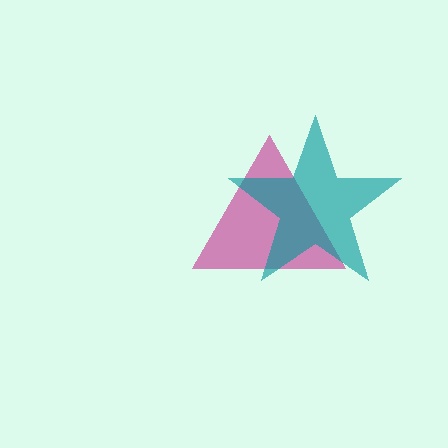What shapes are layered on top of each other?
The layered shapes are: a magenta triangle, a teal star.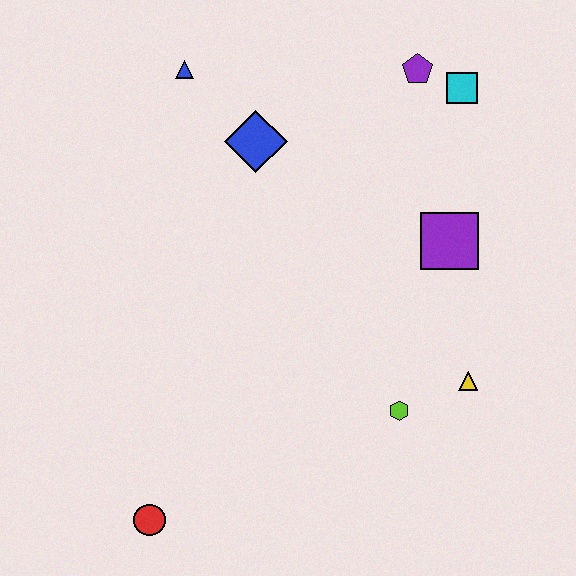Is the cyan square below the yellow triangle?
No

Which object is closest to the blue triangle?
The blue diamond is closest to the blue triangle.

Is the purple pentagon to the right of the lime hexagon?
Yes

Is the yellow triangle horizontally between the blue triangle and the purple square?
No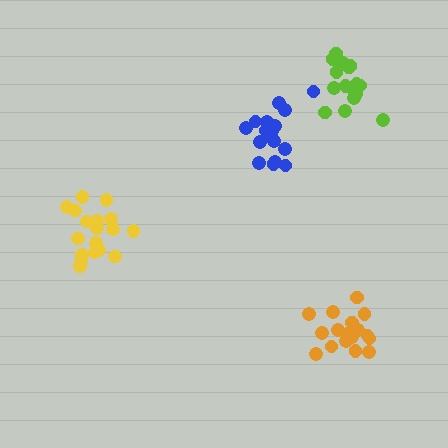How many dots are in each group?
Group 1: 18 dots, Group 2: 18 dots, Group 3: 18 dots, Group 4: 16 dots (70 total).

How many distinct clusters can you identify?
There are 4 distinct clusters.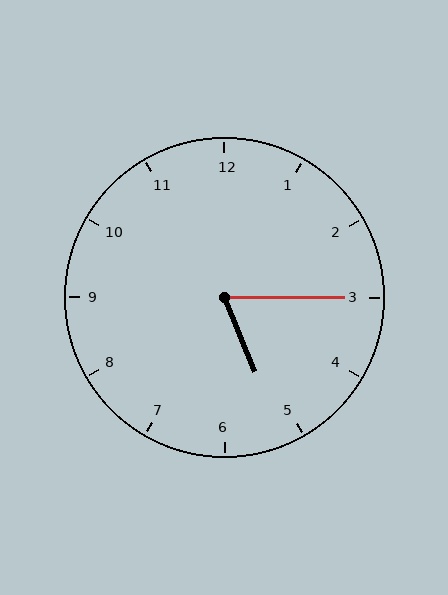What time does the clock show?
5:15.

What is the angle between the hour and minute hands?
Approximately 68 degrees.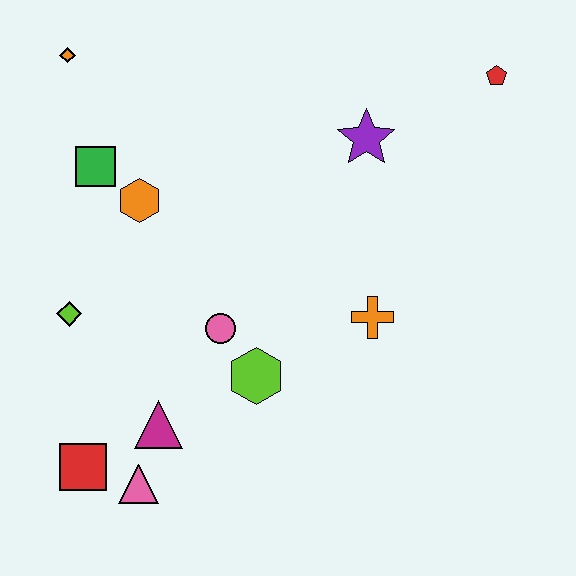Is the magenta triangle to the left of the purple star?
Yes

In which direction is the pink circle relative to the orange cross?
The pink circle is to the left of the orange cross.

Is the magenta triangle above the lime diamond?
No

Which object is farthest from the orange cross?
The orange diamond is farthest from the orange cross.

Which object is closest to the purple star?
The red pentagon is closest to the purple star.